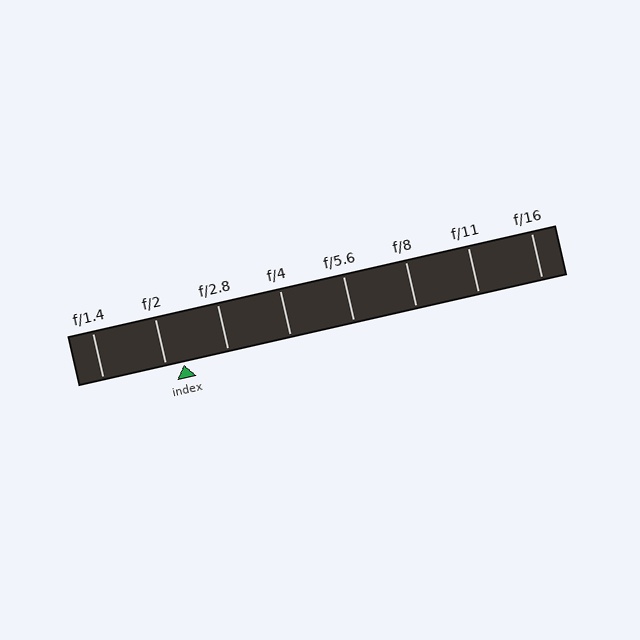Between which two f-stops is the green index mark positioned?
The index mark is between f/2 and f/2.8.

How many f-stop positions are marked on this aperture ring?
There are 8 f-stop positions marked.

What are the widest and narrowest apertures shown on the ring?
The widest aperture shown is f/1.4 and the narrowest is f/16.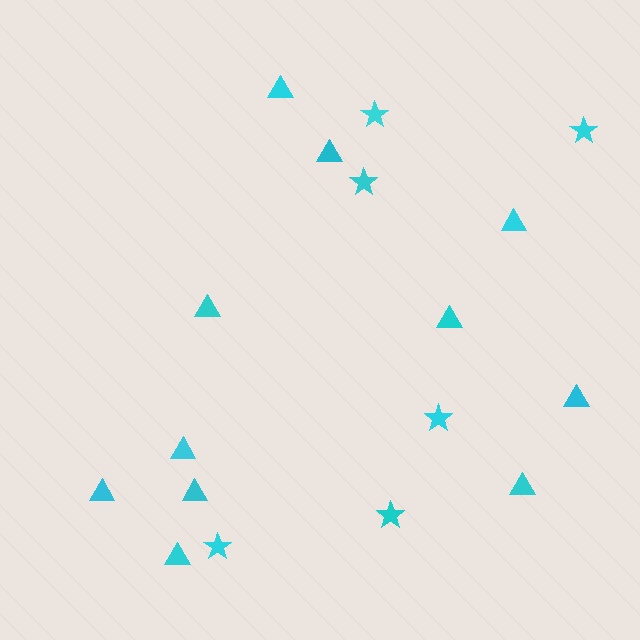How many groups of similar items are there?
There are 2 groups: one group of triangles (11) and one group of stars (6).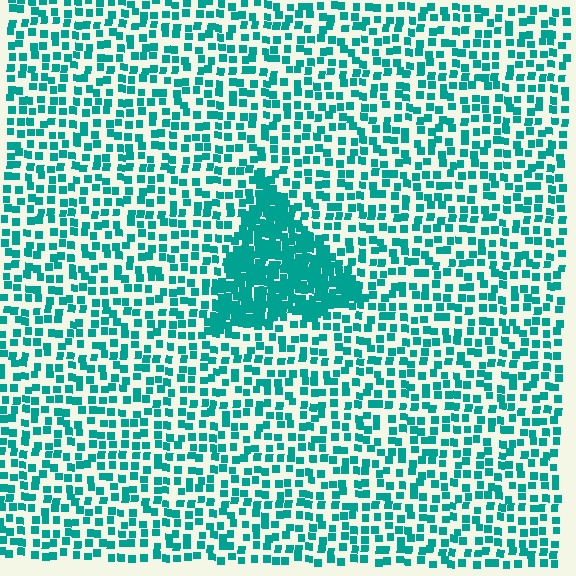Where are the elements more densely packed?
The elements are more densely packed inside the triangle boundary.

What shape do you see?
I see a triangle.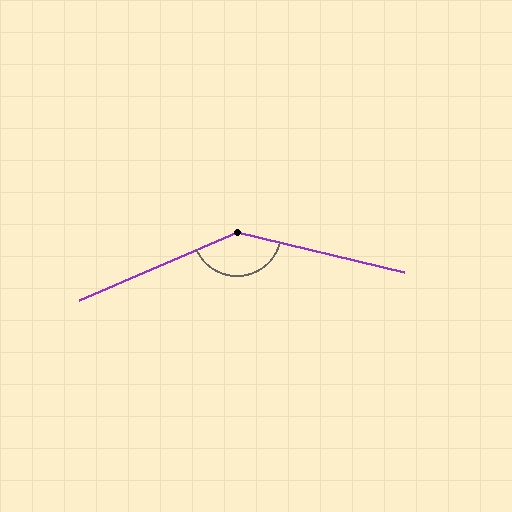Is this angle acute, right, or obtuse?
It is obtuse.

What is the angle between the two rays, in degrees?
Approximately 143 degrees.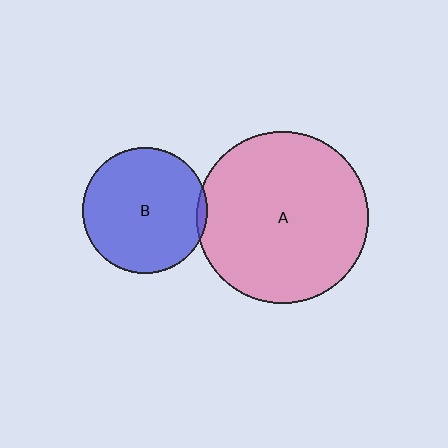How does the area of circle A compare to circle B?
Approximately 1.9 times.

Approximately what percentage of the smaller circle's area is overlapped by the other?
Approximately 5%.